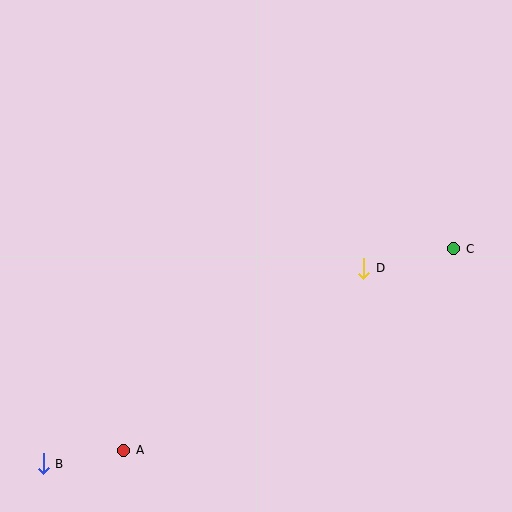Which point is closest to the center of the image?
Point D at (364, 268) is closest to the center.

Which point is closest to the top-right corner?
Point C is closest to the top-right corner.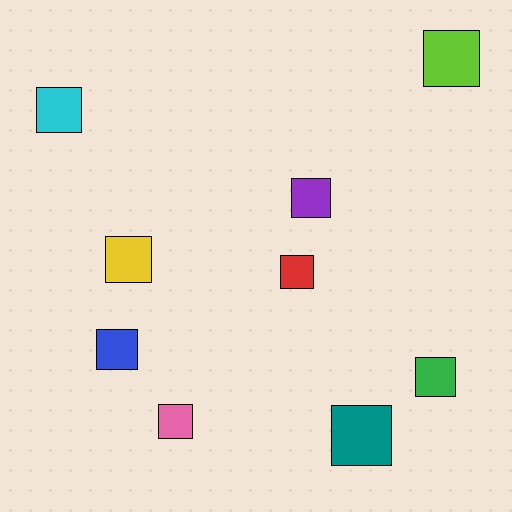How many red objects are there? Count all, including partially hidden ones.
There is 1 red object.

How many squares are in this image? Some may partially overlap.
There are 9 squares.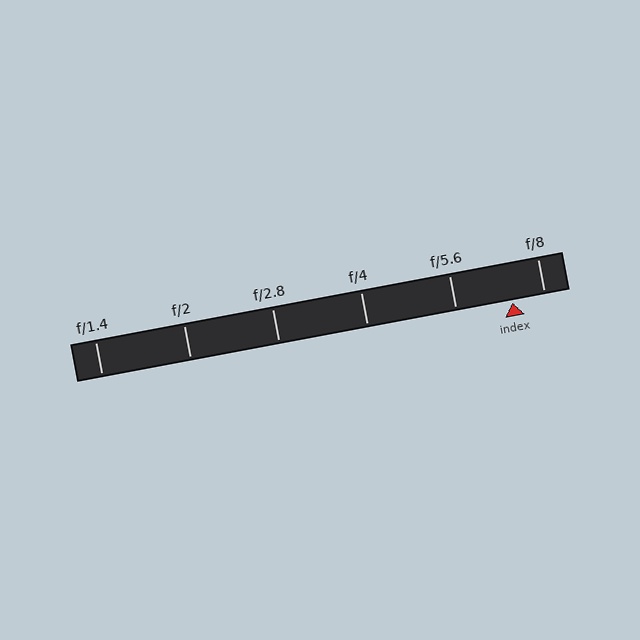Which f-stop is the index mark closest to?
The index mark is closest to f/8.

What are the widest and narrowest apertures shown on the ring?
The widest aperture shown is f/1.4 and the narrowest is f/8.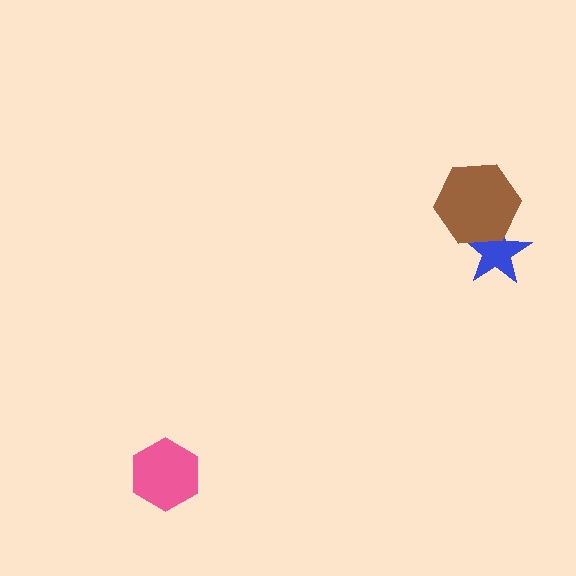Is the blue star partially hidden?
Yes, it is partially covered by another shape.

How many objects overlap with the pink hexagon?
0 objects overlap with the pink hexagon.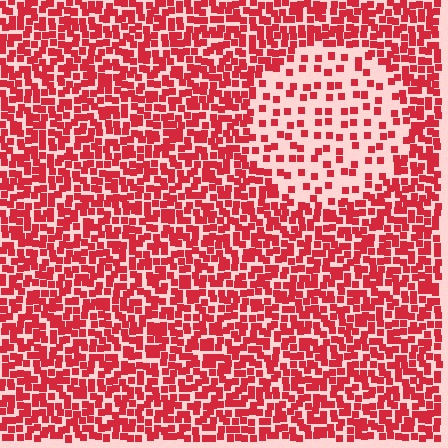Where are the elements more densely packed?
The elements are more densely packed outside the circle boundary.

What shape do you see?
I see a circle.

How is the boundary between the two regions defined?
The boundary is defined by a change in element density (approximately 2.6x ratio). All elements are the same color, size, and shape.